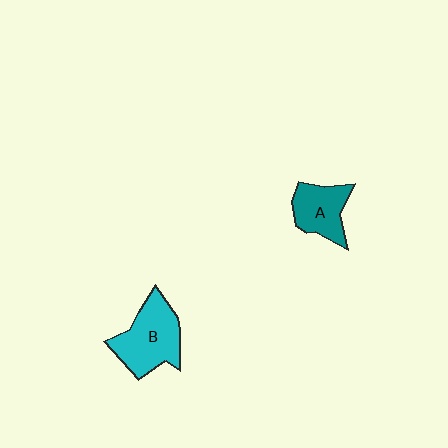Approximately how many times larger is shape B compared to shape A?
Approximately 1.4 times.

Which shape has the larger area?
Shape B (cyan).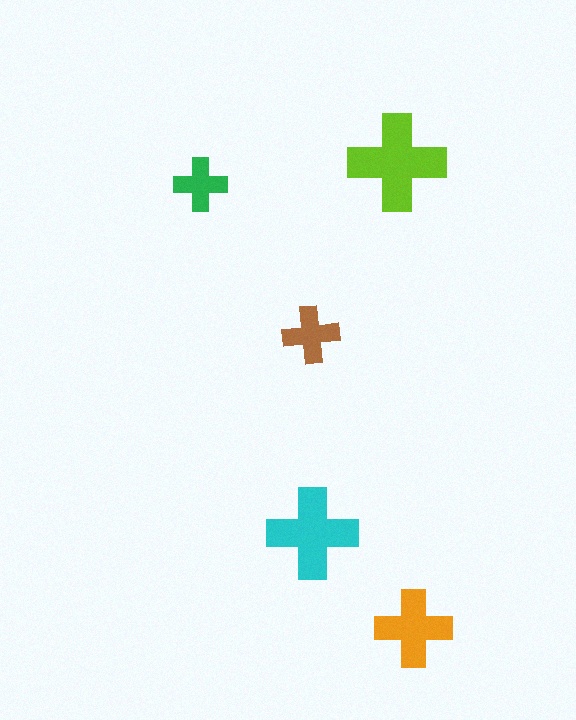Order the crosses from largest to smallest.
the lime one, the cyan one, the orange one, the brown one, the green one.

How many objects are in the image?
There are 5 objects in the image.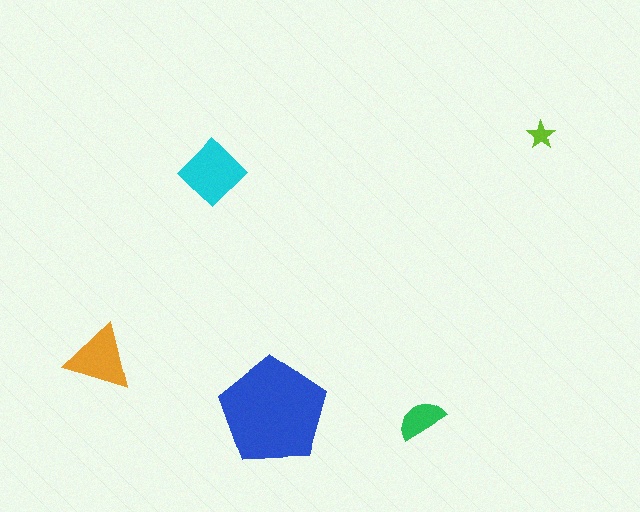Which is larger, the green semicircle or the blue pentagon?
The blue pentagon.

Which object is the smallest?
The lime star.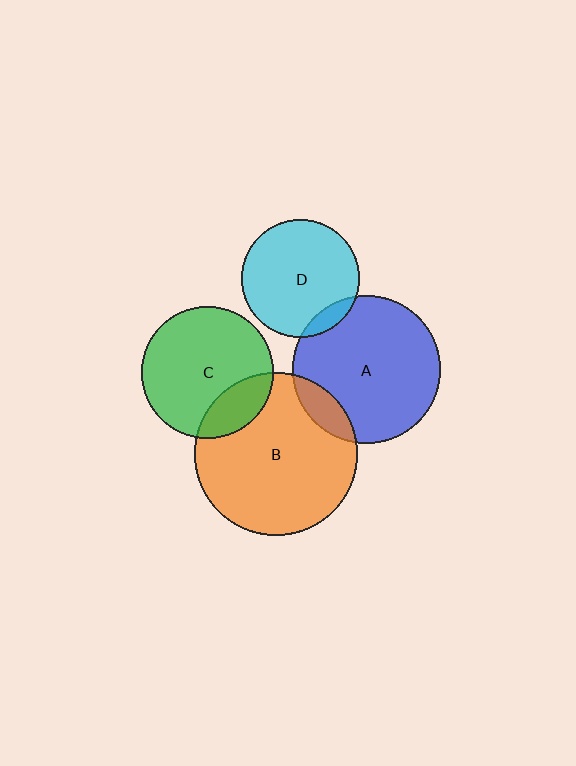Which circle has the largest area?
Circle B (orange).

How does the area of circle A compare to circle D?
Approximately 1.6 times.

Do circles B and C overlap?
Yes.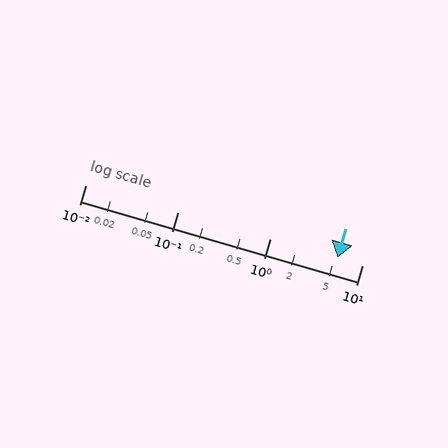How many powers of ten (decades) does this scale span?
The scale spans 3 decades, from 0.01 to 10.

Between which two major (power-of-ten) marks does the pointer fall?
The pointer is between 1 and 10.